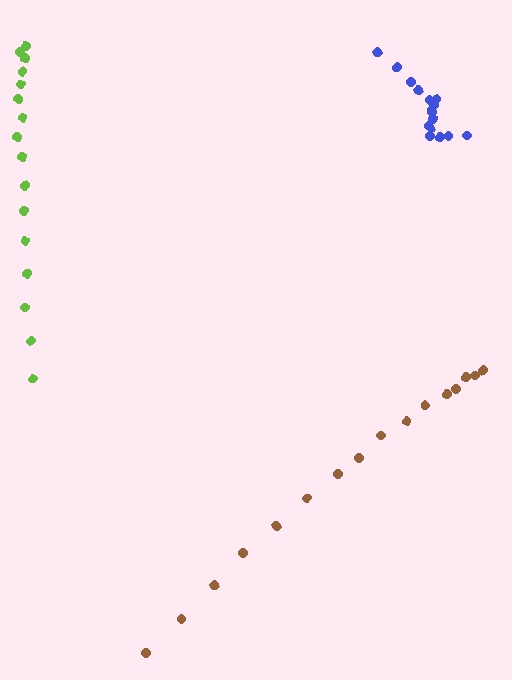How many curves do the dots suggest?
There are 3 distinct paths.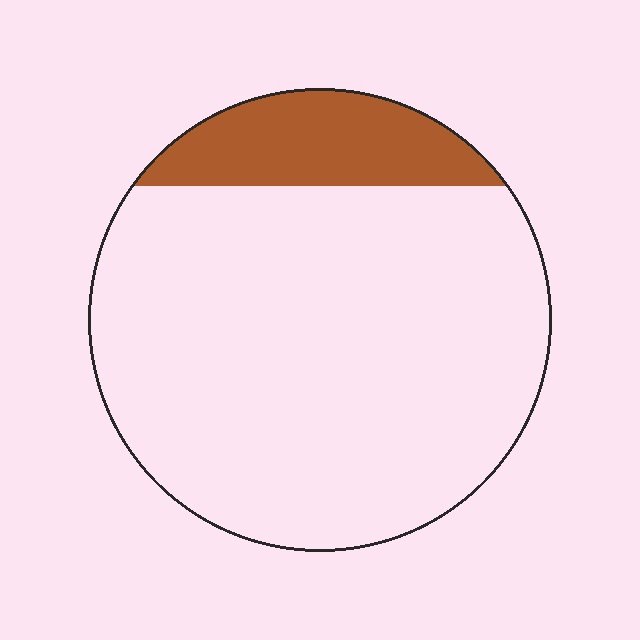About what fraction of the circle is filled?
About one sixth (1/6).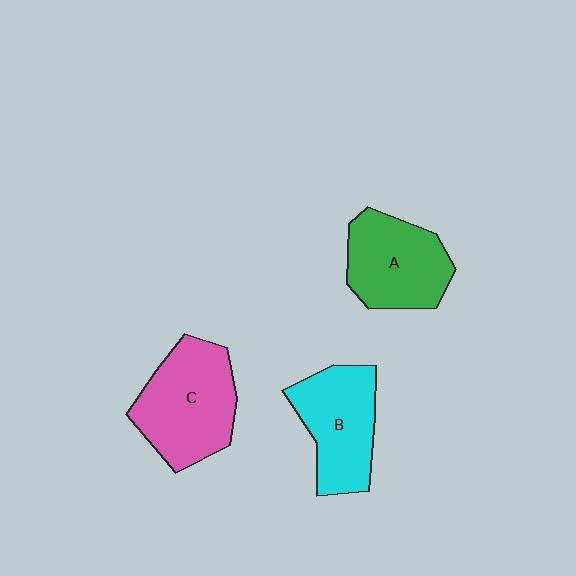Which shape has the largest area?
Shape C (pink).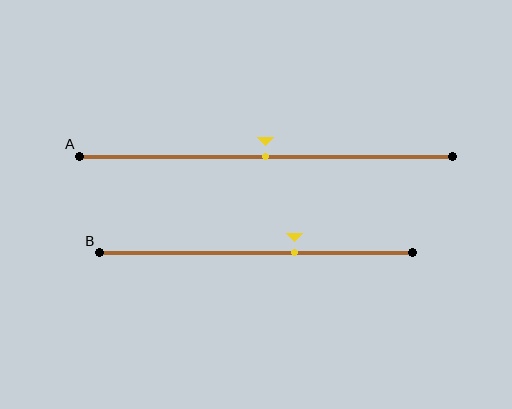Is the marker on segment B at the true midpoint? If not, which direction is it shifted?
No, the marker on segment B is shifted to the right by about 12% of the segment length.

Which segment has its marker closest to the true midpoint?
Segment A has its marker closest to the true midpoint.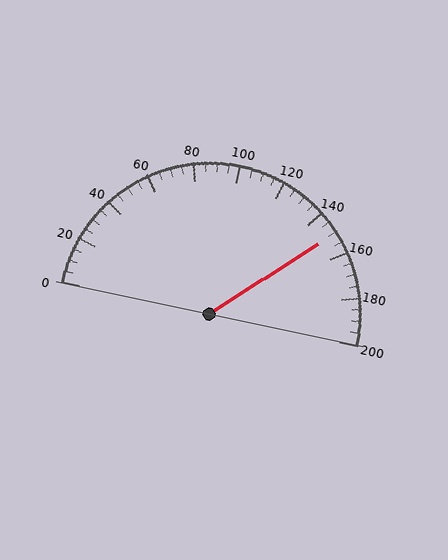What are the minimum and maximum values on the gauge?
The gauge ranges from 0 to 200.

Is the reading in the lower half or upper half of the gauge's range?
The reading is in the upper half of the range (0 to 200).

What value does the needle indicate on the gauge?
The needle indicates approximately 150.